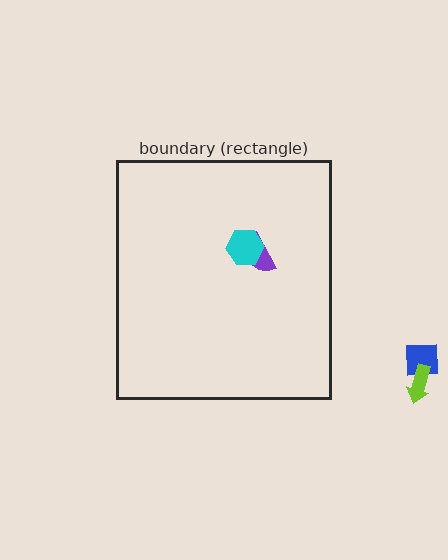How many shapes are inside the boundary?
2 inside, 2 outside.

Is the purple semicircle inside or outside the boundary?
Inside.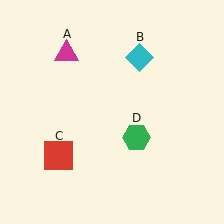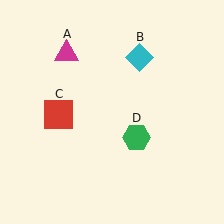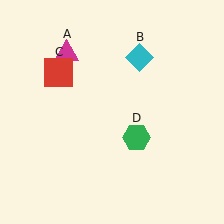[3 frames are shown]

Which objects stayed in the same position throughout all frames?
Magenta triangle (object A) and cyan diamond (object B) and green hexagon (object D) remained stationary.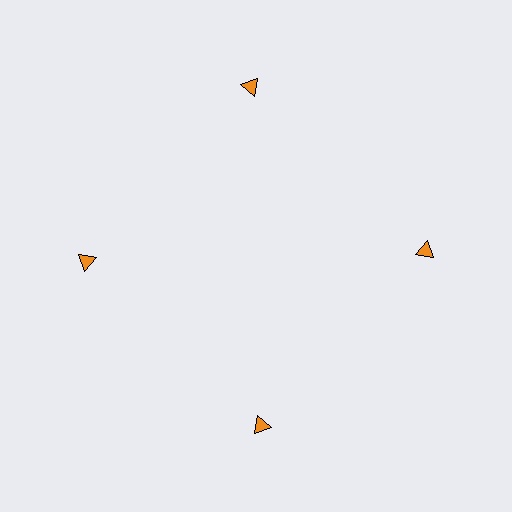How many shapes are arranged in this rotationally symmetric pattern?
There are 4 shapes, arranged in 4 groups of 1.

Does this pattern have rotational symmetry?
Yes, this pattern has 4-fold rotational symmetry. It looks the same after rotating 90 degrees around the center.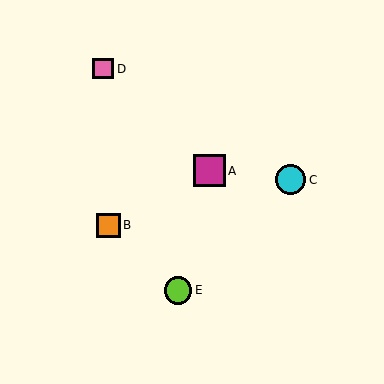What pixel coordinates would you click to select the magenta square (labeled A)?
Click at (209, 171) to select the magenta square A.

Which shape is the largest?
The magenta square (labeled A) is the largest.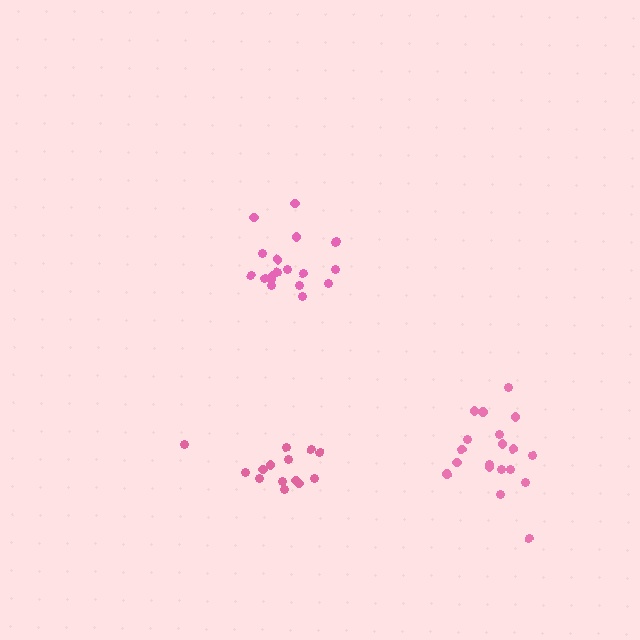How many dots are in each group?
Group 1: 14 dots, Group 2: 19 dots, Group 3: 19 dots (52 total).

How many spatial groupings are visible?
There are 3 spatial groupings.